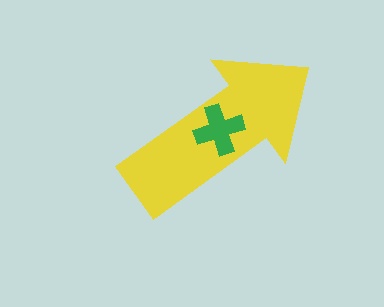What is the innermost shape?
The green cross.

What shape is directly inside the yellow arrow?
The green cross.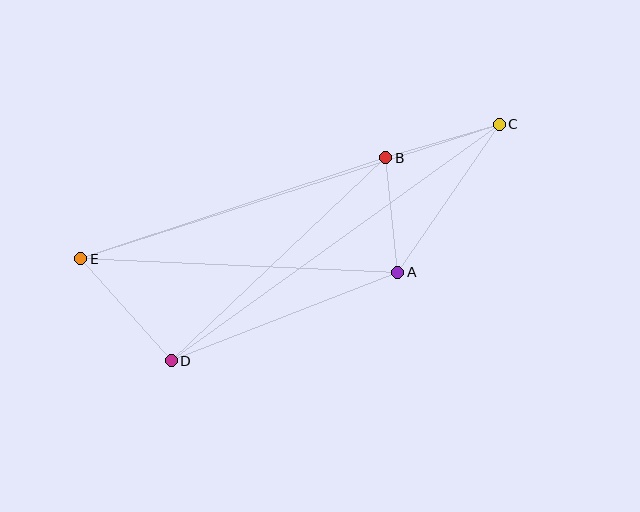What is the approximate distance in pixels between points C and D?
The distance between C and D is approximately 404 pixels.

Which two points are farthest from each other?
Points C and E are farthest from each other.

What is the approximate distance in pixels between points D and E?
The distance between D and E is approximately 137 pixels.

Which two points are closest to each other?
Points A and B are closest to each other.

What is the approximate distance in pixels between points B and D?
The distance between B and D is approximately 295 pixels.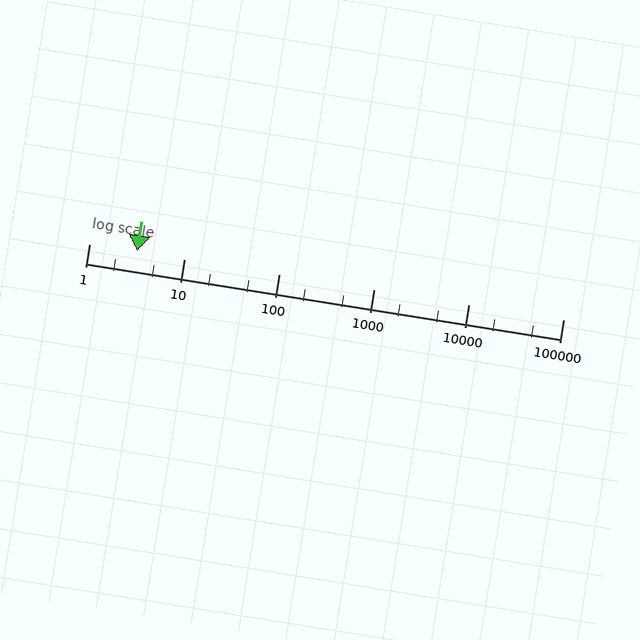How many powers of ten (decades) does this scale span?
The scale spans 5 decades, from 1 to 100000.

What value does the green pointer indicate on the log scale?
The pointer indicates approximately 3.2.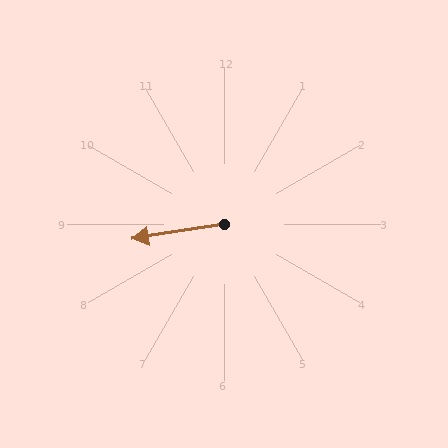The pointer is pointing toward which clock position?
Roughly 9 o'clock.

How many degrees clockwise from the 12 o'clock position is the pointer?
Approximately 261 degrees.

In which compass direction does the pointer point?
West.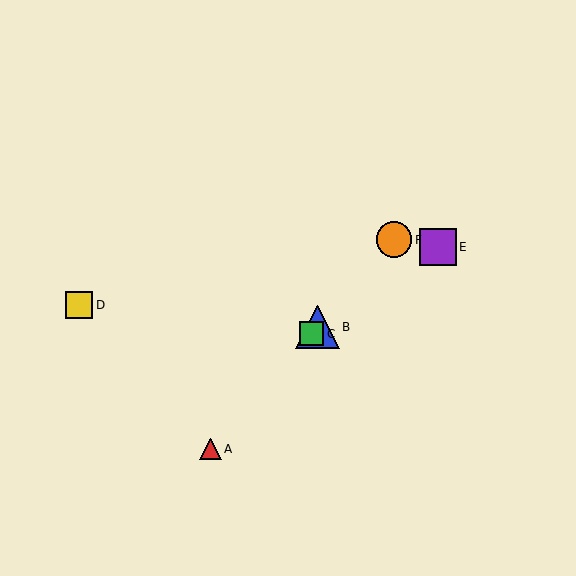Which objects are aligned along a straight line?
Objects A, B, C, F are aligned along a straight line.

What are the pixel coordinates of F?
Object F is at (394, 240).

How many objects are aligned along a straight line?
4 objects (A, B, C, F) are aligned along a straight line.